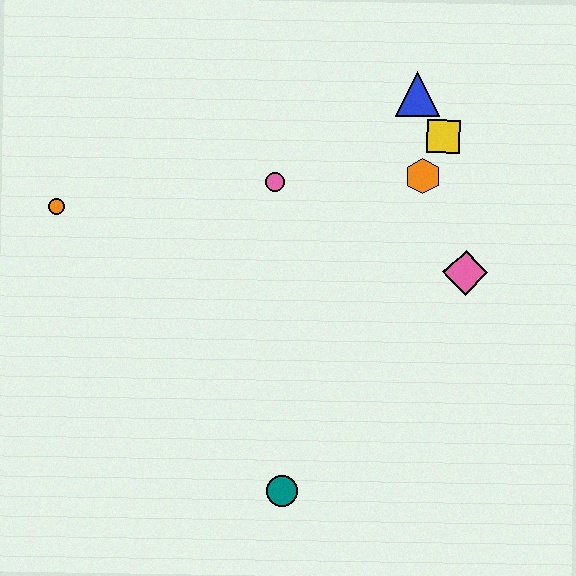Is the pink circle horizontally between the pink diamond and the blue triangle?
No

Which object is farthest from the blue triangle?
The teal circle is farthest from the blue triangle.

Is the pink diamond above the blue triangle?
No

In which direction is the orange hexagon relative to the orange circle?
The orange hexagon is to the right of the orange circle.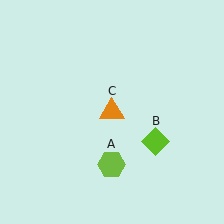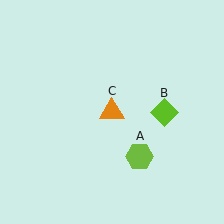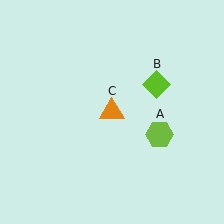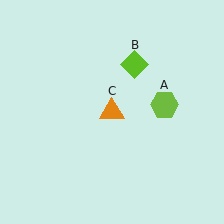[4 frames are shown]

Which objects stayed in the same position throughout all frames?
Orange triangle (object C) remained stationary.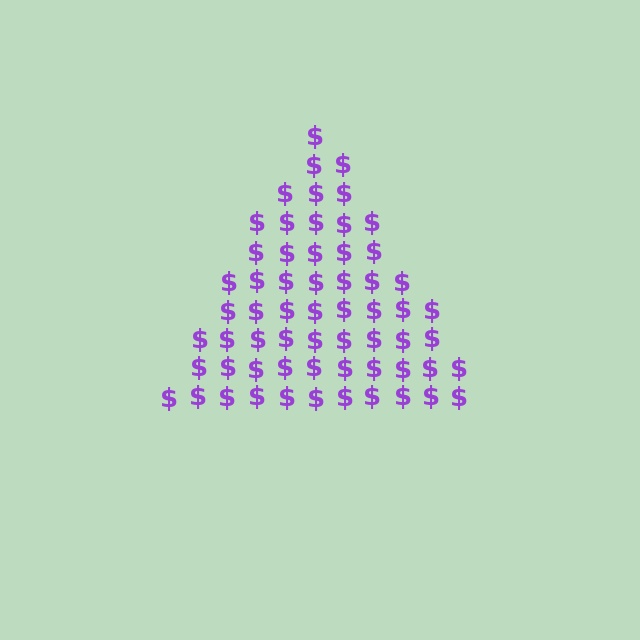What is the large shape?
The large shape is a triangle.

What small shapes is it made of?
It is made of small dollar signs.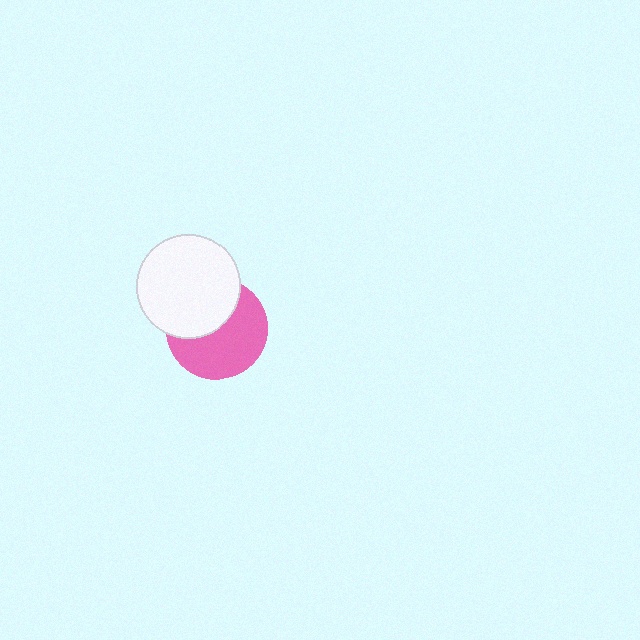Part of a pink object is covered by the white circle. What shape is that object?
It is a circle.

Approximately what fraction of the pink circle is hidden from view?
Roughly 41% of the pink circle is hidden behind the white circle.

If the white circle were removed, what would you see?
You would see the complete pink circle.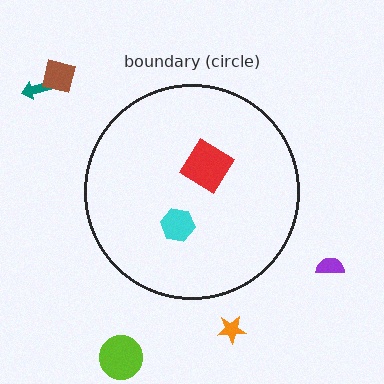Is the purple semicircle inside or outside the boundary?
Outside.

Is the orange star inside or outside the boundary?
Outside.